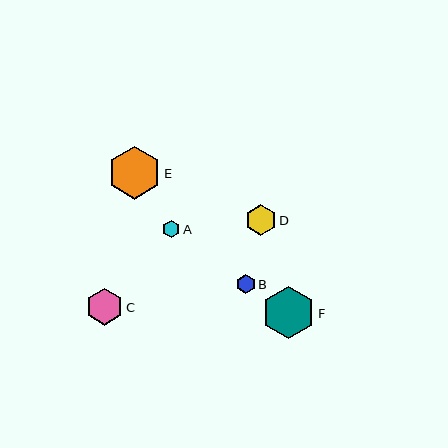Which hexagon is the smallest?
Hexagon A is the smallest with a size of approximately 18 pixels.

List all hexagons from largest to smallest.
From largest to smallest: E, F, C, D, B, A.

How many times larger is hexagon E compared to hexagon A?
Hexagon E is approximately 3.0 times the size of hexagon A.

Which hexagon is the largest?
Hexagon E is the largest with a size of approximately 53 pixels.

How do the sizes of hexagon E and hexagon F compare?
Hexagon E and hexagon F are approximately the same size.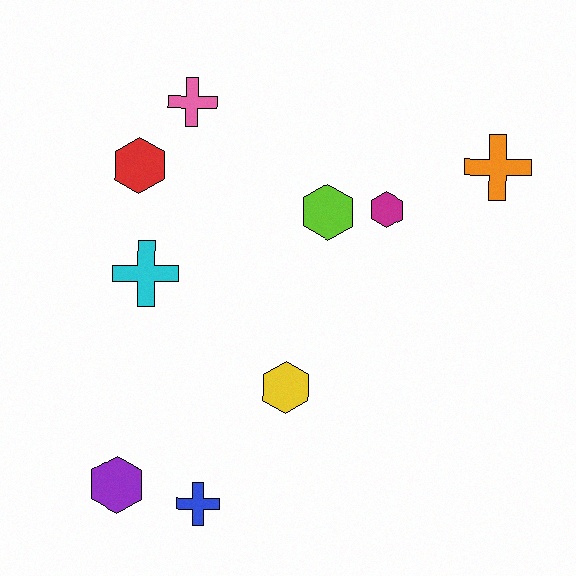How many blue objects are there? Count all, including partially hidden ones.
There is 1 blue object.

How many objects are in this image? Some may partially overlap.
There are 9 objects.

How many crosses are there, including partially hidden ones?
There are 4 crosses.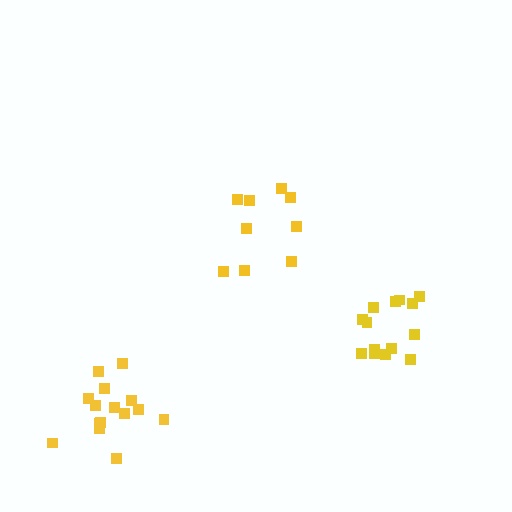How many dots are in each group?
Group 1: 9 dots, Group 2: 14 dots, Group 3: 15 dots (38 total).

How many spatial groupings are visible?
There are 3 spatial groupings.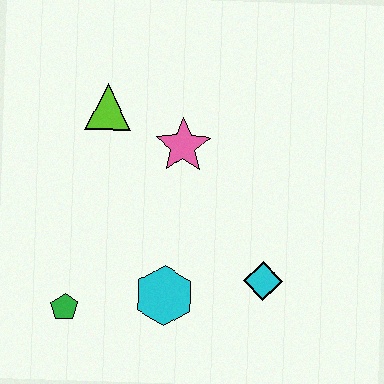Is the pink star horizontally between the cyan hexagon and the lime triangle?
No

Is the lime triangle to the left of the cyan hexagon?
Yes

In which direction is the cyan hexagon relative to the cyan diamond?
The cyan hexagon is to the left of the cyan diamond.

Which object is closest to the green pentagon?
The cyan hexagon is closest to the green pentagon.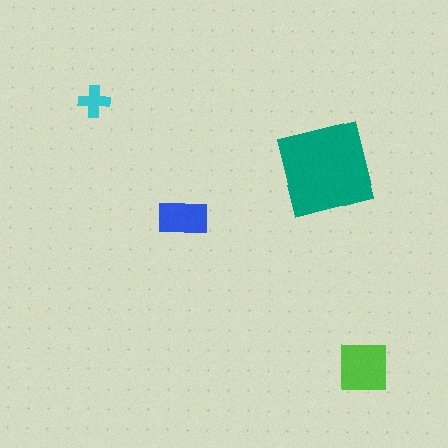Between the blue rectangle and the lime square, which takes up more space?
The lime square.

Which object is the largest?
The teal square.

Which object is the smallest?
The cyan cross.